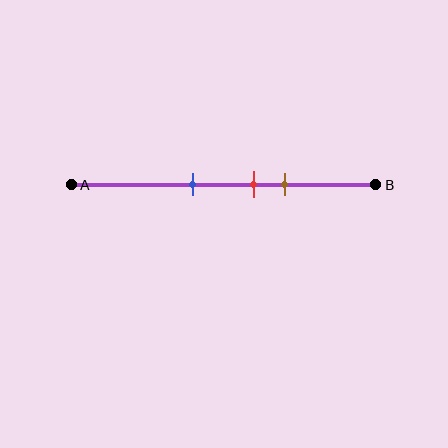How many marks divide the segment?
There are 3 marks dividing the segment.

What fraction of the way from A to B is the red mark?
The red mark is approximately 60% (0.6) of the way from A to B.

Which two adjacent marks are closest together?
The red and brown marks are the closest adjacent pair.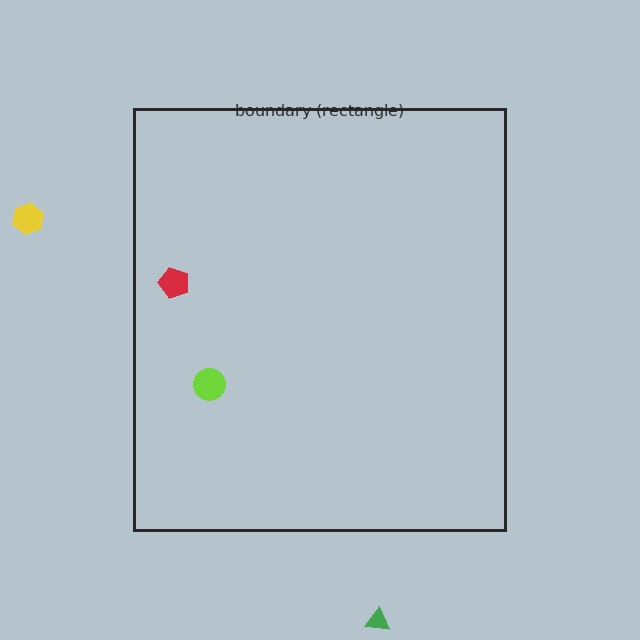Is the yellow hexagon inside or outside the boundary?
Outside.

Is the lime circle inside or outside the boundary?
Inside.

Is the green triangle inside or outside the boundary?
Outside.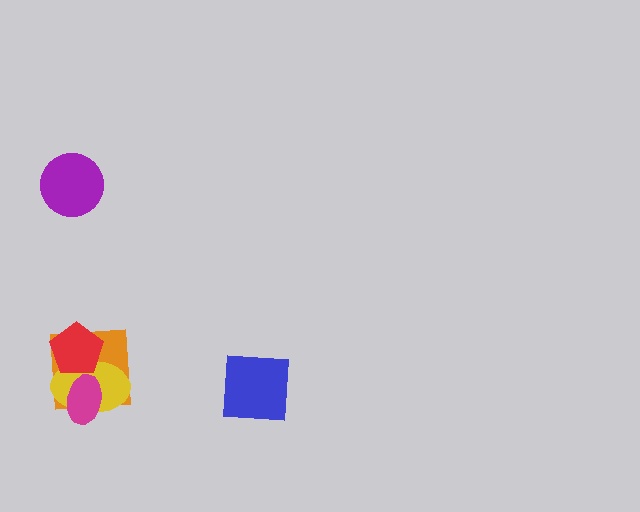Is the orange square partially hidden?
Yes, it is partially covered by another shape.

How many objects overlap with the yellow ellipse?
3 objects overlap with the yellow ellipse.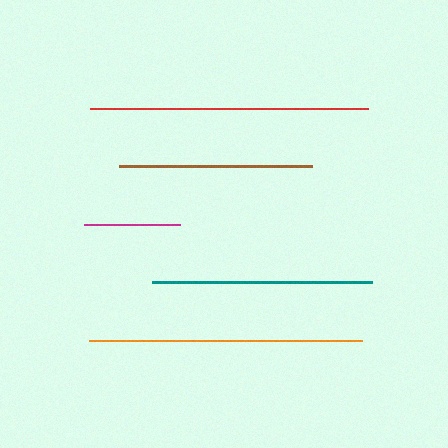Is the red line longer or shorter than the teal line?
The red line is longer than the teal line.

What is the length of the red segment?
The red segment is approximately 278 pixels long.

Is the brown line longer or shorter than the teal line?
The teal line is longer than the brown line.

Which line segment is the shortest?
The magenta line is the shortest at approximately 96 pixels.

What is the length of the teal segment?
The teal segment is approximately 220 pixels long.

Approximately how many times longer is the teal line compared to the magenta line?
The teal line is approximately 2.3 times the length of the magenta line.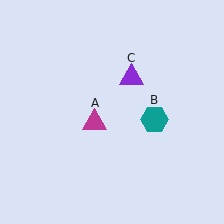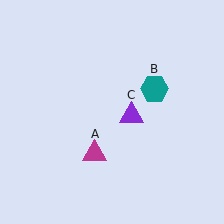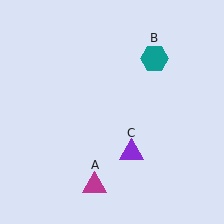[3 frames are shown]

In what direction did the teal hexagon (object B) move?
The teal hexagon (object B) moved up.